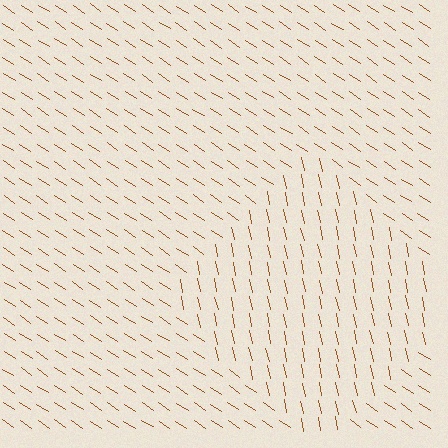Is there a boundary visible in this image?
Yes, there is a texture boundary formed by a change in line orientation.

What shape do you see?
I see a diamond.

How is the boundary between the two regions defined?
The boundary is defined purely by a change in line orientation (approximately 45 degrees difference). All lines are the same color and thickness.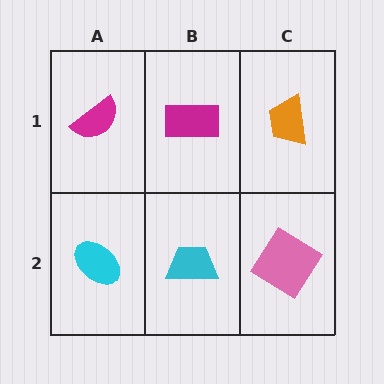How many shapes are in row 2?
3 shapes.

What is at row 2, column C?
A pink diamond.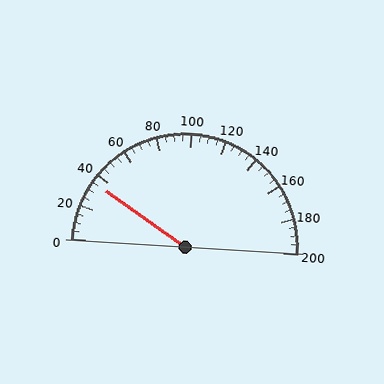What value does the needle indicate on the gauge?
The needle indicates approximately 35.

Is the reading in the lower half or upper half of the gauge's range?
The reading is in the lower half of the range (0 to 200).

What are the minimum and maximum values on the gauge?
The gauge ranges from 0 to 200.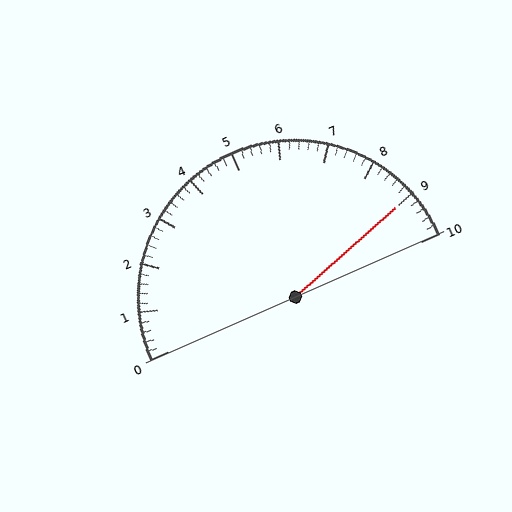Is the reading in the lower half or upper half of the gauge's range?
The reading is in the upper half of the range (0 to 10).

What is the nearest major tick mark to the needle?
The nearest major tick mark is 9.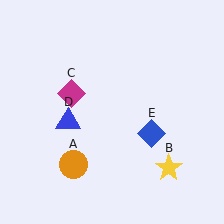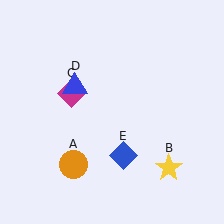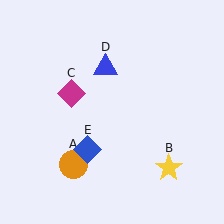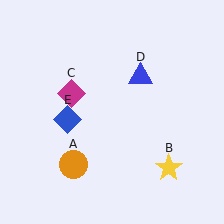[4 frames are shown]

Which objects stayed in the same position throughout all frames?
Orange circle (object A) and yellow star (object B) and magenta diamond (object C) remained stationary.